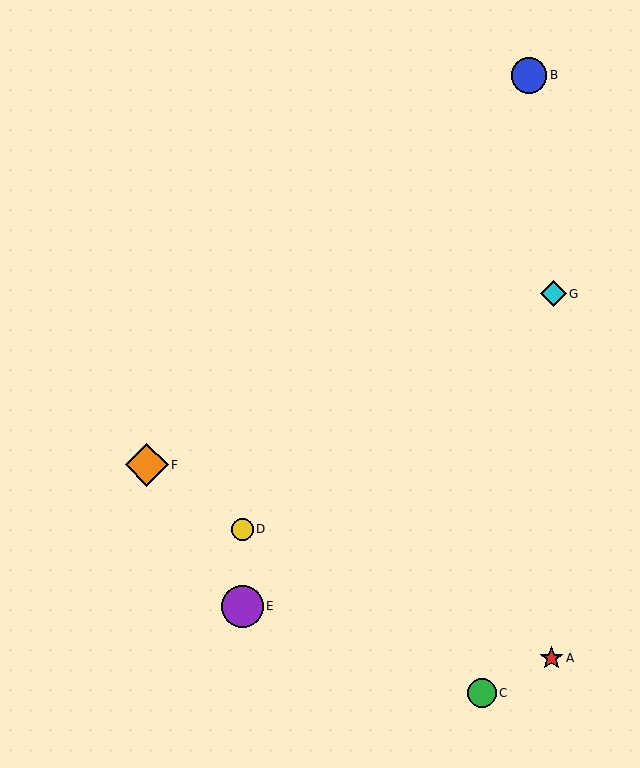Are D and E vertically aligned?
Yes, both are at x≈242.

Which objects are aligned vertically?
Objects D, E are aligned vertically.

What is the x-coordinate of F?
Object F is at x≈147.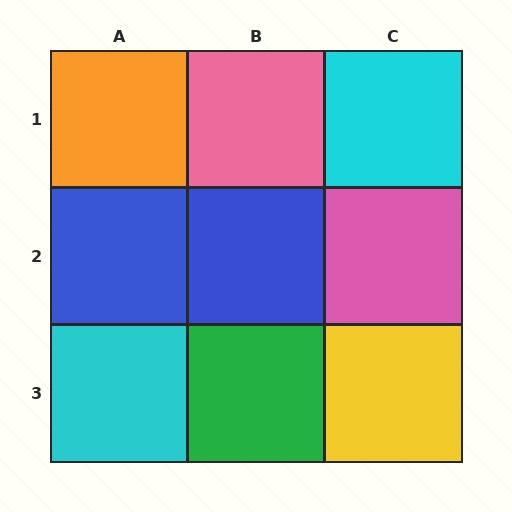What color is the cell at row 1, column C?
Cyan.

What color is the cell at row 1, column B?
Pink.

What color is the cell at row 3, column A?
Cyan.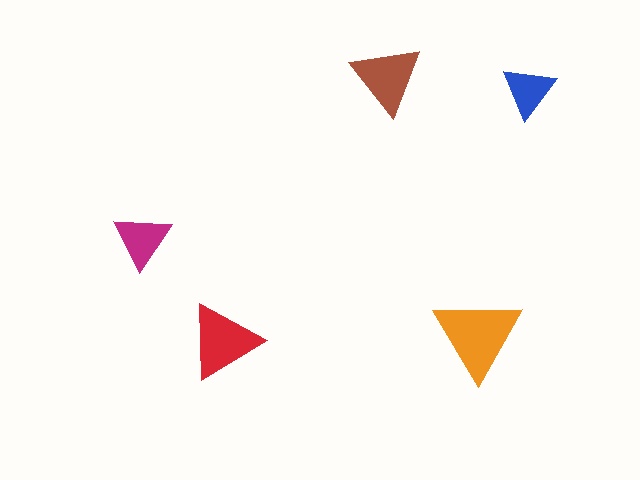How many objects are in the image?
There are 5 objects in the image.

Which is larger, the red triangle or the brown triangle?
The red one.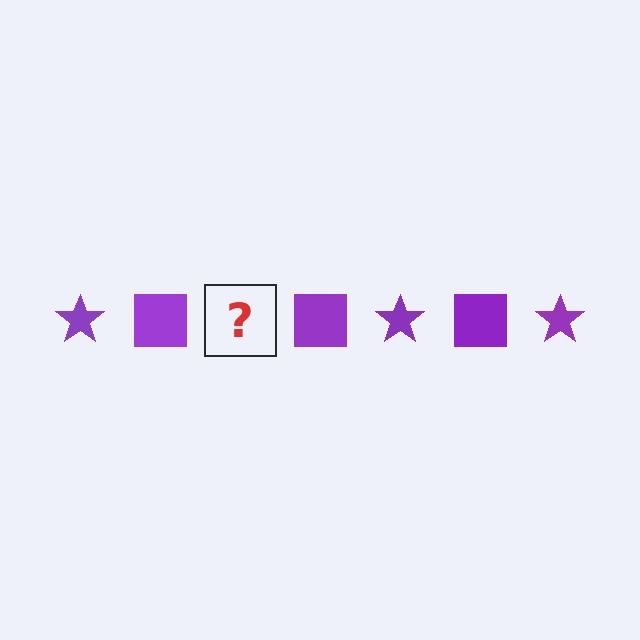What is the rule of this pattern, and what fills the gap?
The rule is that the pattern cycles through star, square shapes in purple. The gap should be filled with a purple star.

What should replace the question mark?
The question mark should be replaced with a purple star.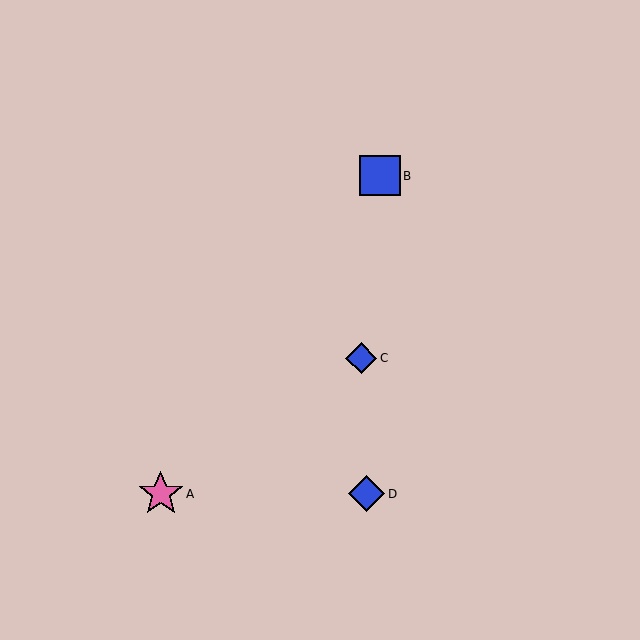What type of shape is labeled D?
Shape D is a blue diamond.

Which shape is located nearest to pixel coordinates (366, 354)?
The blue diamond (labeled C) at (361, 358) is nearest to that location.